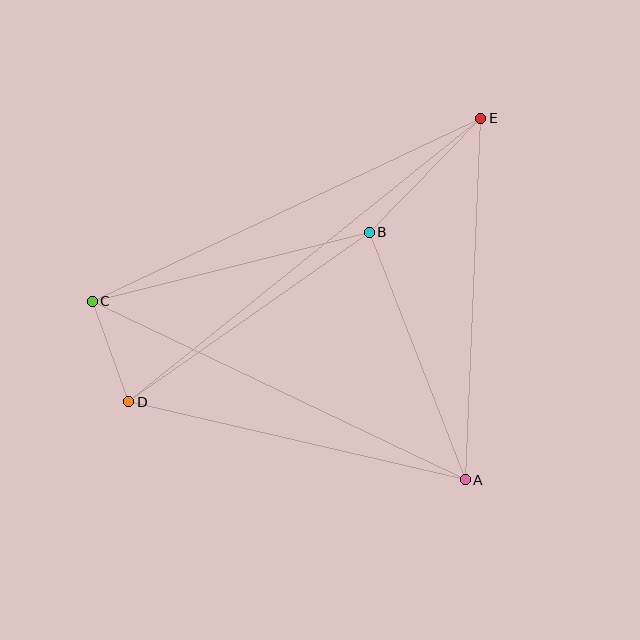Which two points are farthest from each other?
Points D and E are farthest from each other.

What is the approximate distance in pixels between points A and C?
The distance between A and C is approximately 413 pixels.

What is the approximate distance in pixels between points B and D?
The distance between B and D is approximately 294 pixels.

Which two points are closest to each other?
Points C and D are closest to each other.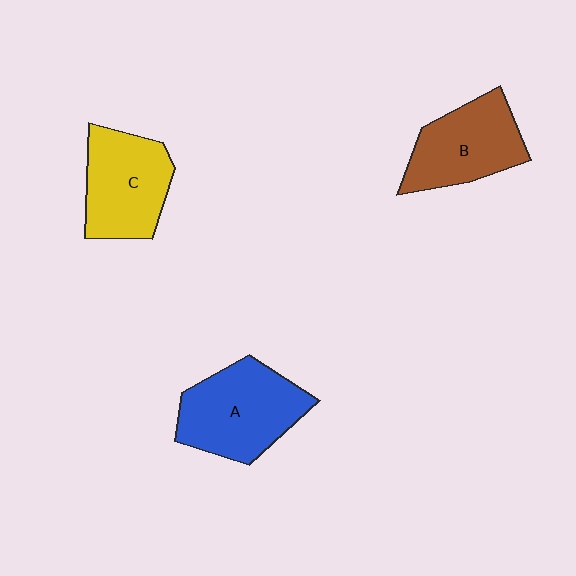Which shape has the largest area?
Shape A (blue).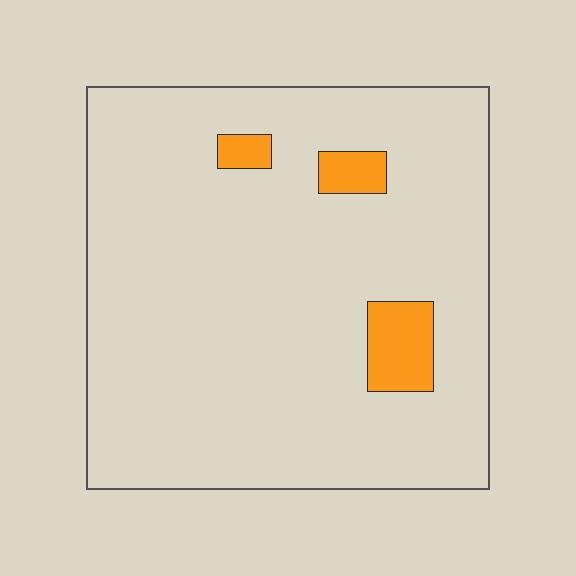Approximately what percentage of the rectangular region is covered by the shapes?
Approximately 5%.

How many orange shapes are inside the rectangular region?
3.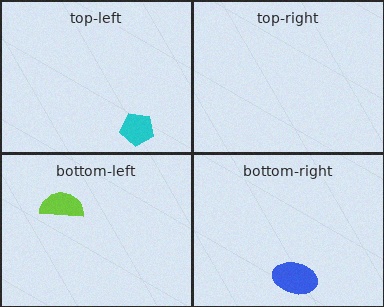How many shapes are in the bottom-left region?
1.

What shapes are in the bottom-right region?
The blue ellipse.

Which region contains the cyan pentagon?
The top-left region.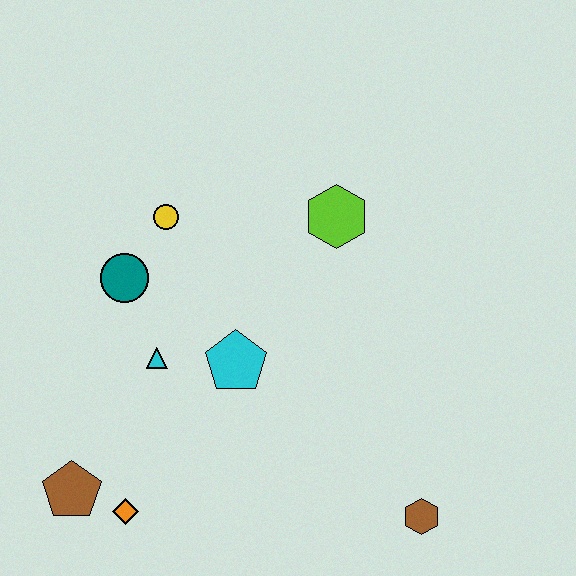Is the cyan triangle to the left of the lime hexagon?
Yes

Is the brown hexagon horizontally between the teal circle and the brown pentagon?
No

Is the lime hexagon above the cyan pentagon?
Yes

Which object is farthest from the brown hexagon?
The yellow circle is farthest from the brown hexagon.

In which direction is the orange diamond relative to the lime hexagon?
The orange diamond is below the lime hexagon.